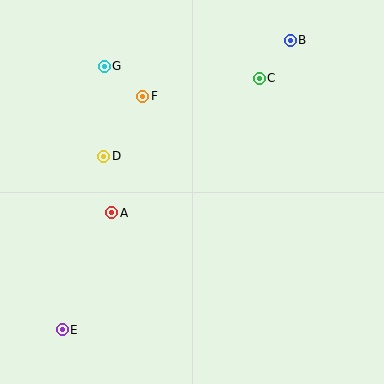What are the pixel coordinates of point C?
Point C is at (259, 78).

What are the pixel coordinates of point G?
Point G is at (104, 66).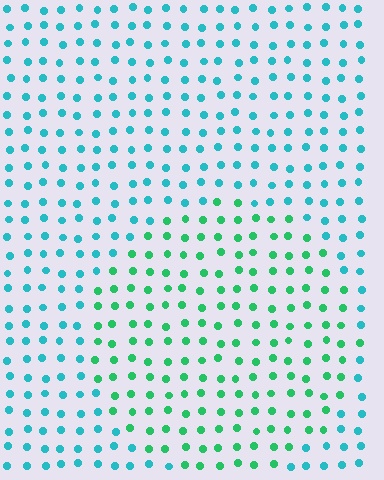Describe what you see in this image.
The image is filled with small cyan elements in a uniform arrangement. A circle-shaped region is visible where the elements are tinted to a slightly different hue, forming a subtle color boundary.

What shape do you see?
I see a circle.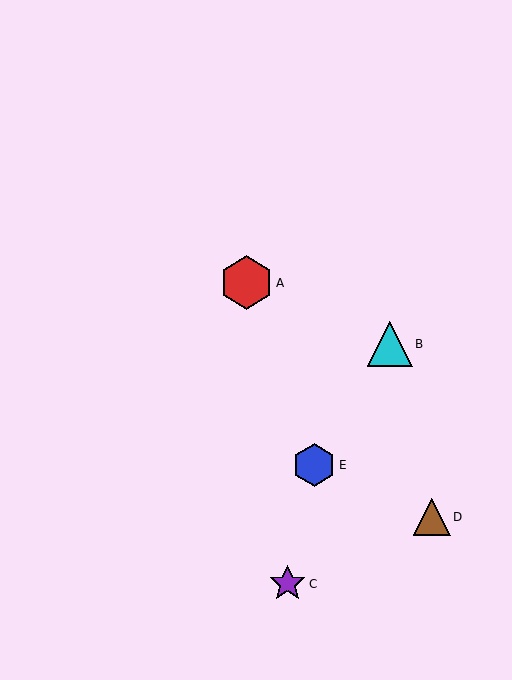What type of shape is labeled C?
Shape C is a purple star.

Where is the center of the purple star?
The center of the purple star is at (288, 584).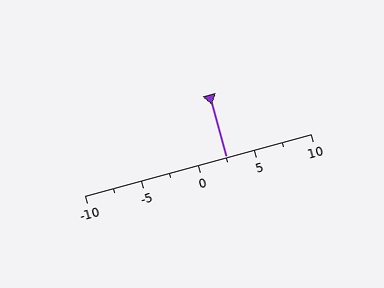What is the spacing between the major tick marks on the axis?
The major ticks are spaced 5 apart.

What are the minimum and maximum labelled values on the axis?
The axis runs from -10 to 10.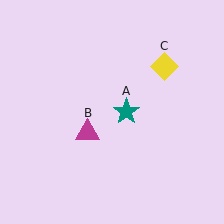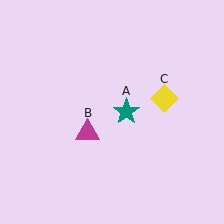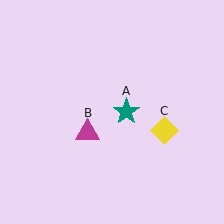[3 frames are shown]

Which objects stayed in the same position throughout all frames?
Teal star (object A) and magenta triangle (object B) remained stationary.